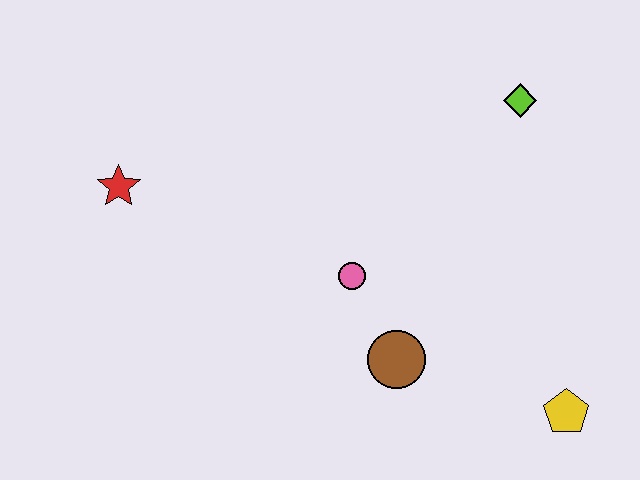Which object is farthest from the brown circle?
The red star is farthest from the brown circle.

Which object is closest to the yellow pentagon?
The brown circle is closest to the yellow pentagon.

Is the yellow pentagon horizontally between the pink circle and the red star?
No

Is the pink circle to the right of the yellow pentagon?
No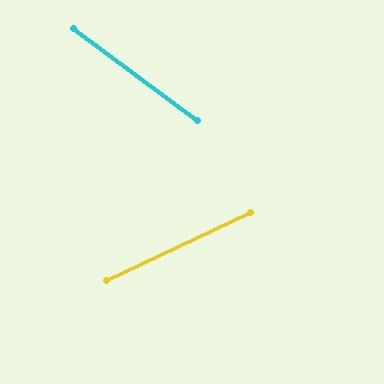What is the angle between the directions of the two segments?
Approximately 62 degrees.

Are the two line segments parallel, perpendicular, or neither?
Neither parallel nor perpendicular — they differ by about 62°.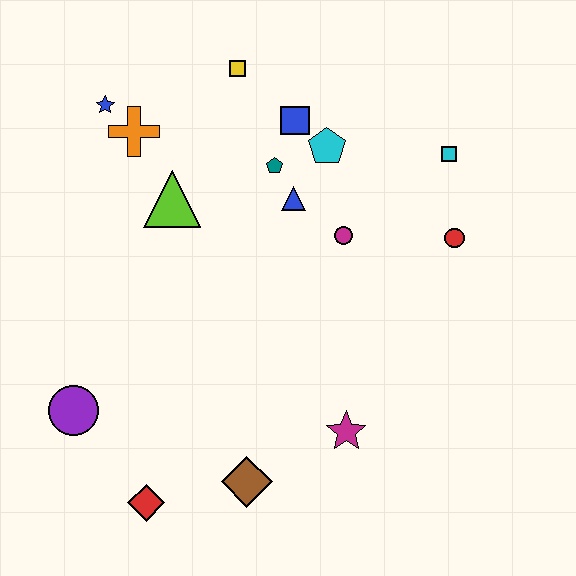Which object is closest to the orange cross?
The blue star is closest to the orange cross.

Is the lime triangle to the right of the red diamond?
Yes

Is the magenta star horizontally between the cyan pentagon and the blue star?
No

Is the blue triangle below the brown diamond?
No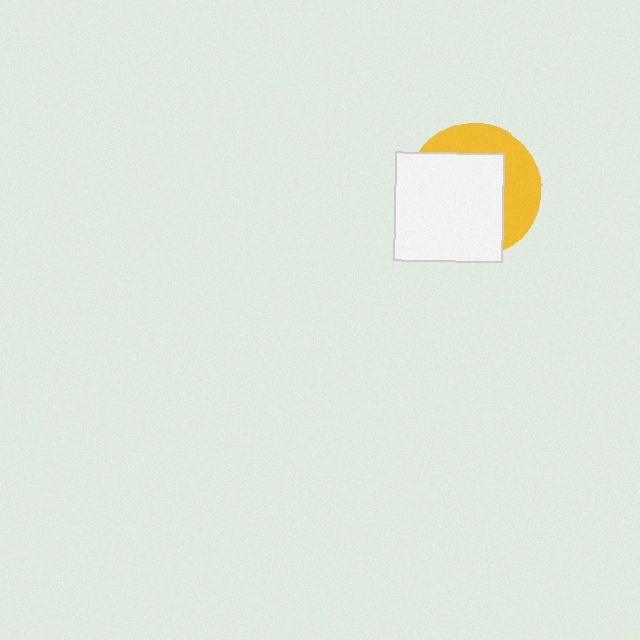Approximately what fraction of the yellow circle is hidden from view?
Roughly 64% of the yellow circle is hidden behind the white square.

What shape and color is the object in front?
The object in front is a white square.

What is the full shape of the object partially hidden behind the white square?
The partially hidden object is a yellow circle.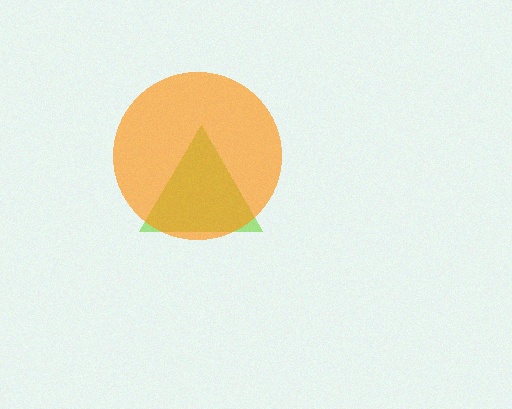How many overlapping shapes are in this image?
There are 2 overlapping shapes in the image.